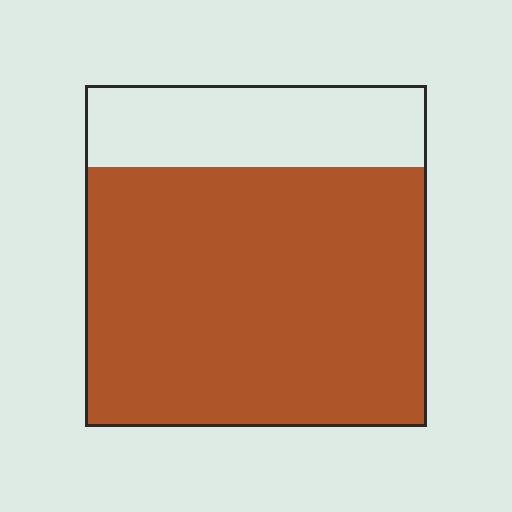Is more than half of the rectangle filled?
Yes.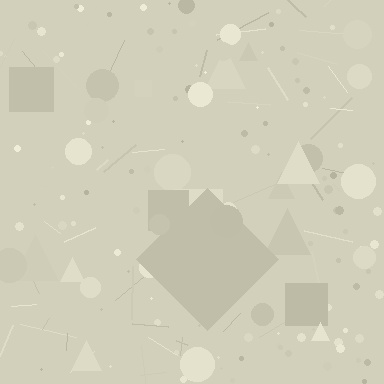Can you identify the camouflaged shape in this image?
The camouflaged shape is a diamond.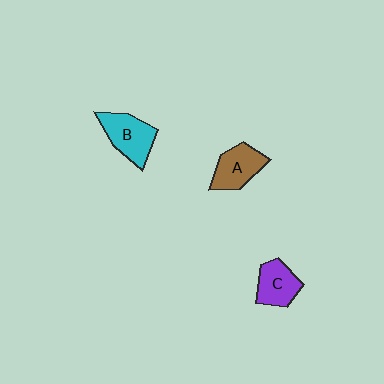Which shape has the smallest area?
Shape C (purple).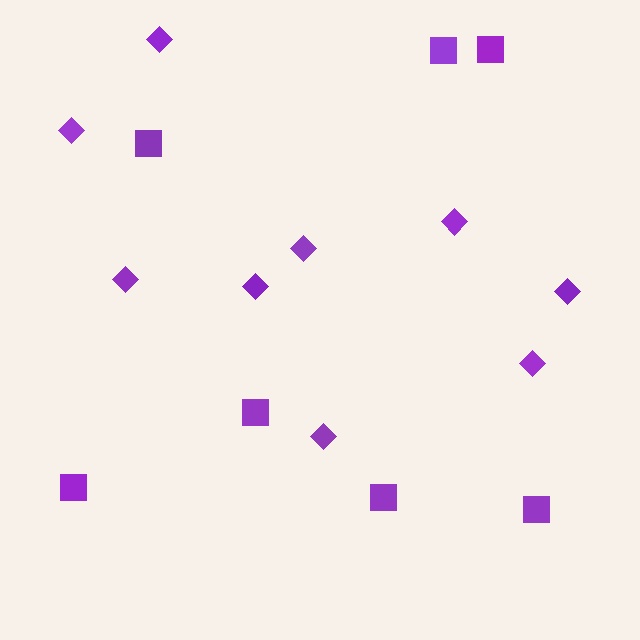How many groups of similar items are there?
There are 2 groups: one group of squares (7) and one group of diamonds (9).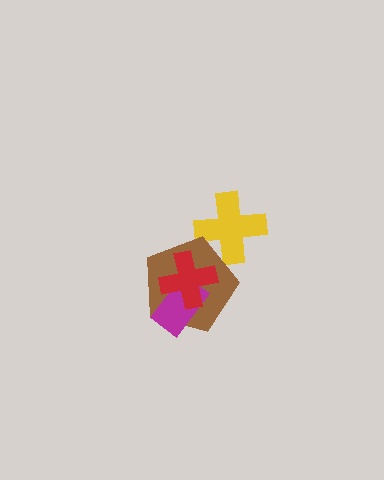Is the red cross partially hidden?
No, no other shape covers it.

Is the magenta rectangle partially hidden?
Yes, it is partially covered by another shape.